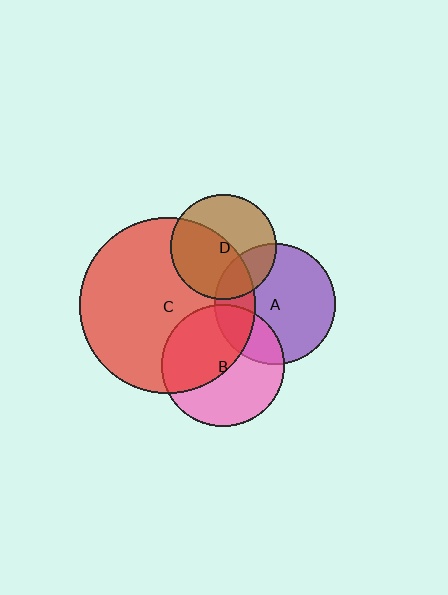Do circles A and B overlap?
Yes.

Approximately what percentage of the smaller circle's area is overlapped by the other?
Approximately 25%.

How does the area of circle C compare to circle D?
Approximately 2.8 times.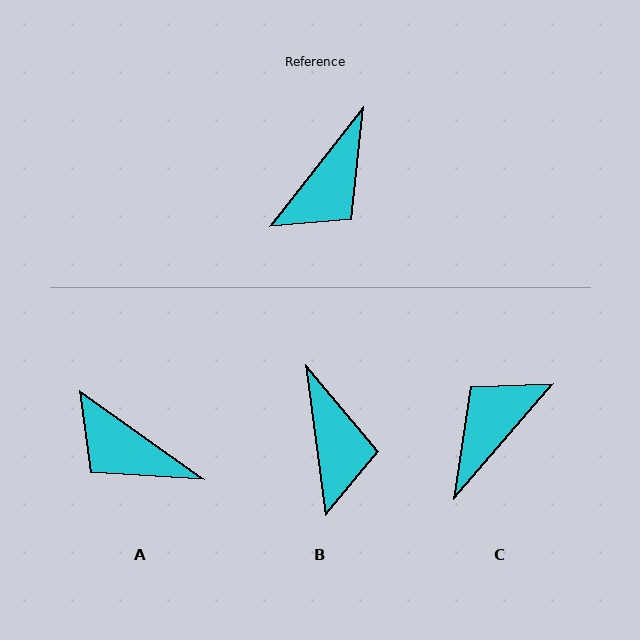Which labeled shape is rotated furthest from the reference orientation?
C, about 177 degrees away.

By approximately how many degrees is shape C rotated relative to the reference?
Approximately 177 degrees counter-clockwise.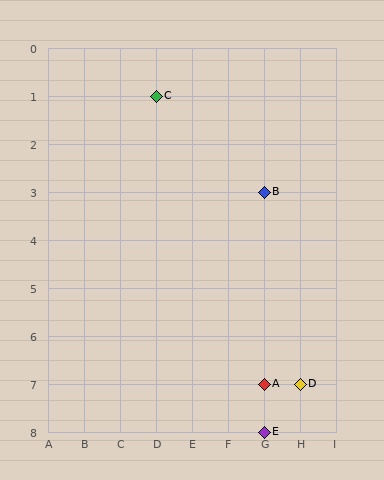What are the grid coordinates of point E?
Point E is at grid coordinates (G, 8).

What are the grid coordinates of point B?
Point B is at grid coordinates (G, 3).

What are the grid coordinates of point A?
Point A is at grid coordinates (G, 7).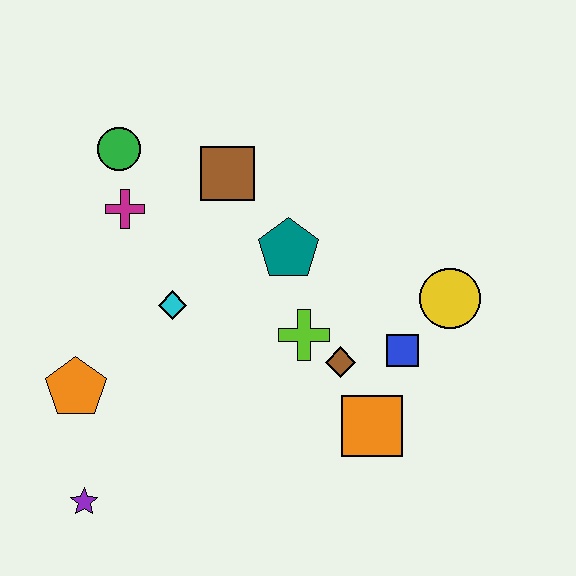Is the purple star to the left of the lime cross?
Yes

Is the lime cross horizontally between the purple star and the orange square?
Yes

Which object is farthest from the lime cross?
The purple star is farthest from the lime cross.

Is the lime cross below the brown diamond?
No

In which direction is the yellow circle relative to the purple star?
The yellow circle is to the right of the purple star.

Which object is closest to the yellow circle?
The blue square is closest to the yellow circle.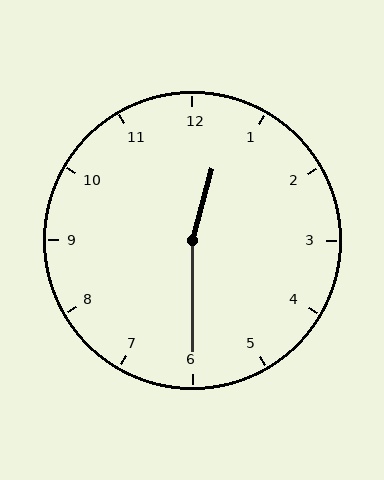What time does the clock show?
12:30.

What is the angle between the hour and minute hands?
Approximately 165 degrees.